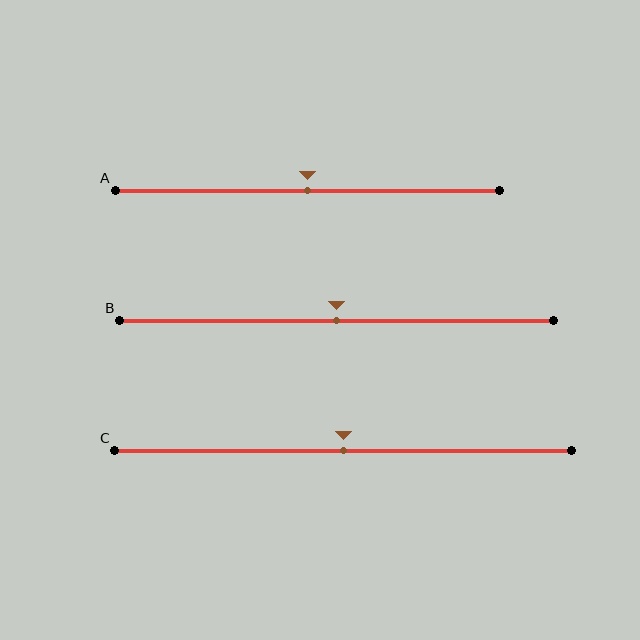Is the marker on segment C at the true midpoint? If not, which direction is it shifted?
Yes, the marker on segment C is at the true midpoint.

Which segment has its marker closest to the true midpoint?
Segment A has its marker closest to the true midpoint.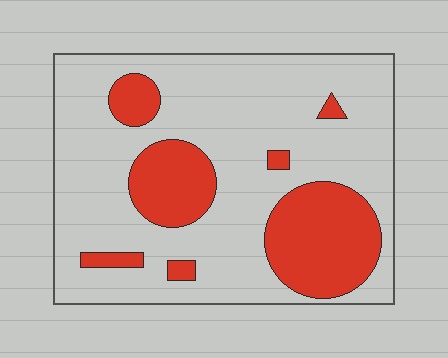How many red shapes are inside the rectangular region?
7.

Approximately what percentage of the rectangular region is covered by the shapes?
Approximately 25%.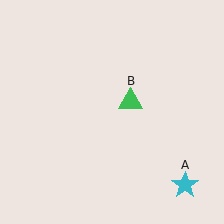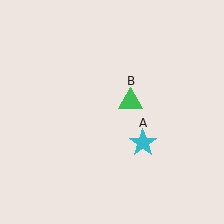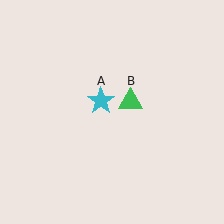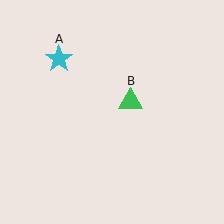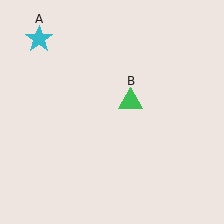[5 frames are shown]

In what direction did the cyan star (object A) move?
The cyan star (object A) moved up and to the left.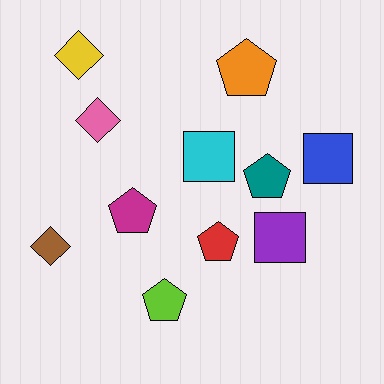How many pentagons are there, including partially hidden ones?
There are 5 pentagons.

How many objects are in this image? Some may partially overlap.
There are 11 objects.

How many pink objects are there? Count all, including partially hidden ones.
There is 1 pink object.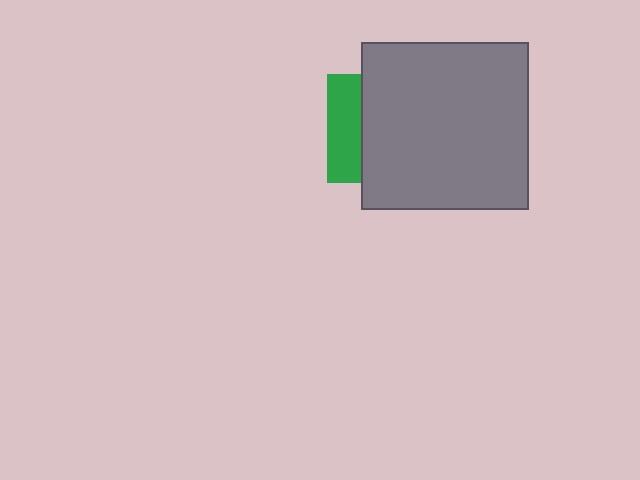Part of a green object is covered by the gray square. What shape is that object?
It is a square.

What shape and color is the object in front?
The object in front is a gray square.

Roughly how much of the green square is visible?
A small part of it is visible (roughly 31%).